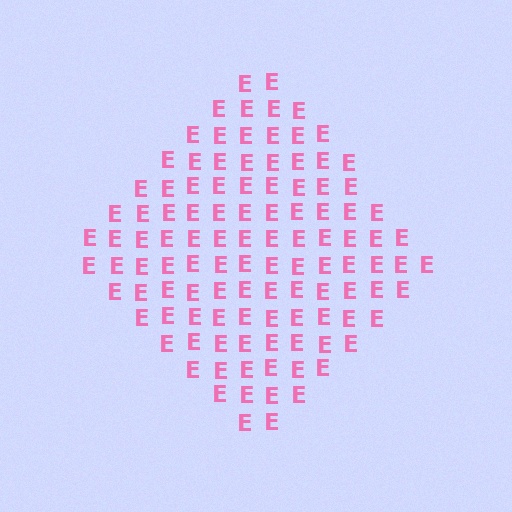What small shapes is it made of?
It is made of small letter E's.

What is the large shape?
The large shape is a diamond.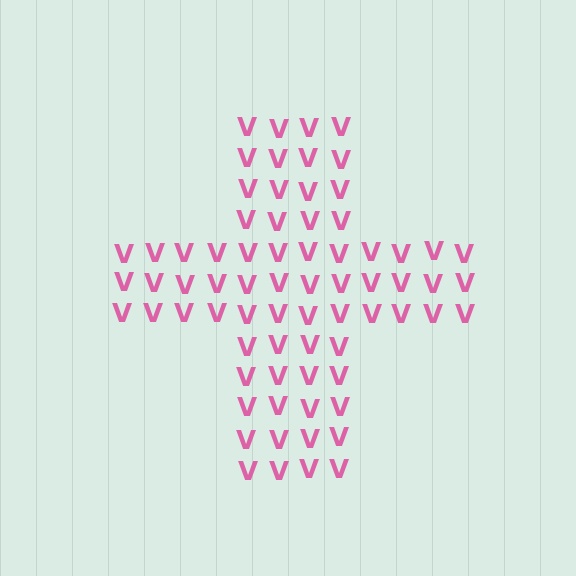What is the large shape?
The large shape is a cross.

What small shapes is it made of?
It is made of small letter V's.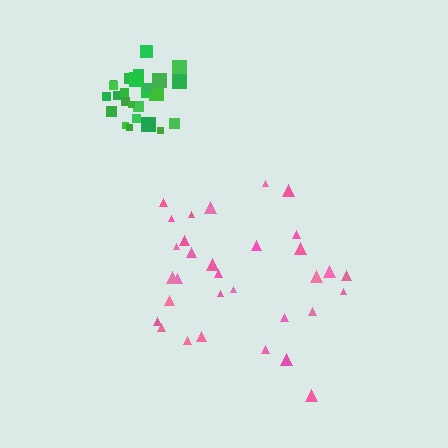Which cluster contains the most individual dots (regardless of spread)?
Pink (33).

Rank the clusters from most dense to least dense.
green, pink.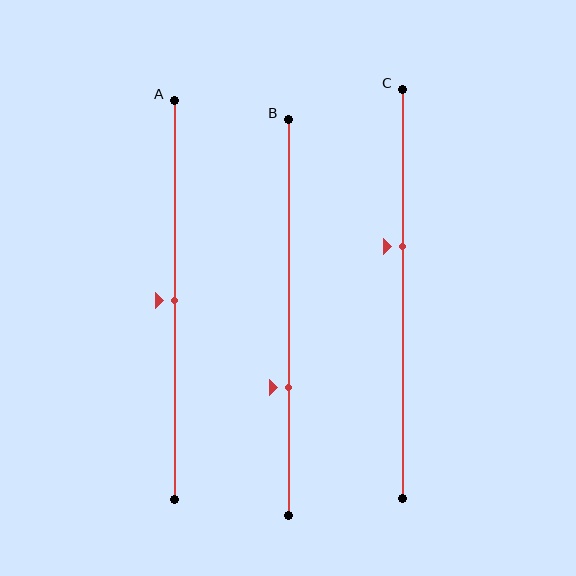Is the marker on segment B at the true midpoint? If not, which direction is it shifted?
No, the marker on segment B is shifted downward by about 18% of the segment length.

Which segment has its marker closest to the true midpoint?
Segment A has its marker closest to the true midpoint.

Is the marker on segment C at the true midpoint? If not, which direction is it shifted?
No, the marker on segment C is shifted upward by about 12% of the segment length.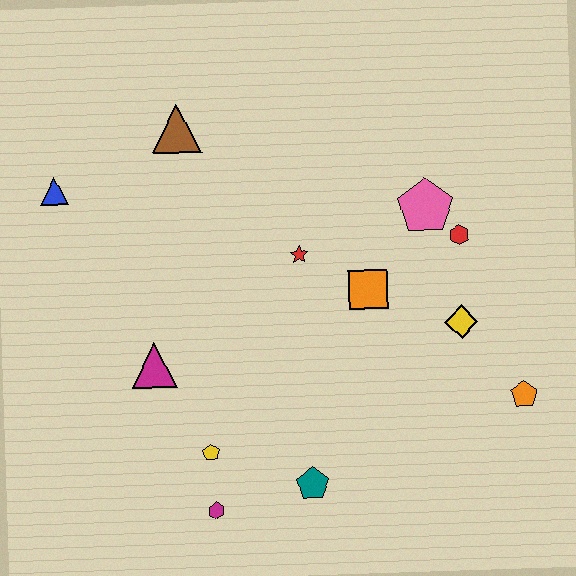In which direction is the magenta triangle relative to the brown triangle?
The magenta triangle is below the brown triangle.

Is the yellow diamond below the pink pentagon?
Yes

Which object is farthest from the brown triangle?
The orange pentagon is farthest from the brown triangle.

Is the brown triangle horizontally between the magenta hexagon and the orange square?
No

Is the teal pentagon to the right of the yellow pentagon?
Yes